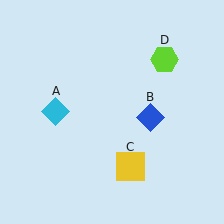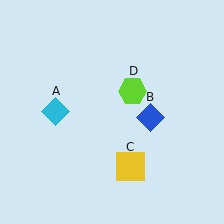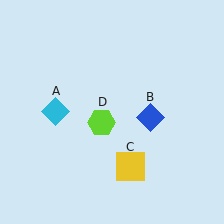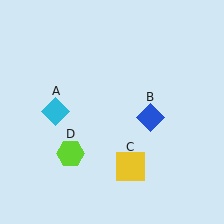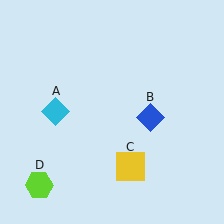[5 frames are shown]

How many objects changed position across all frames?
1 object changed position: lime hexagon (object D).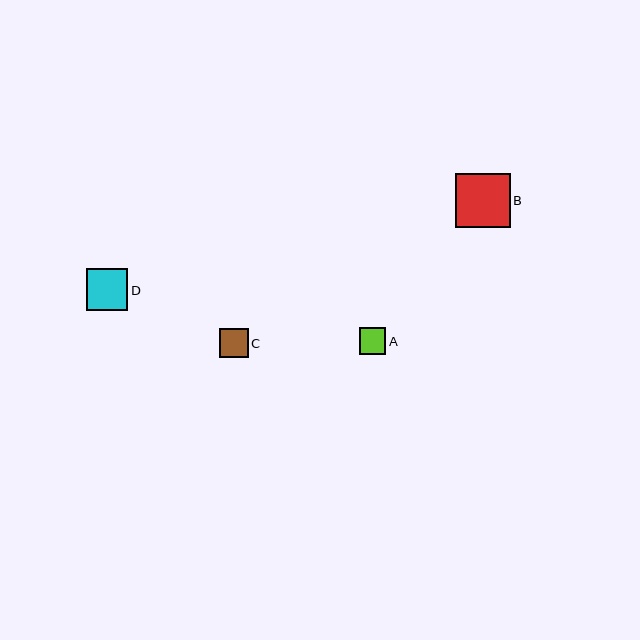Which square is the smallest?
Square A is the smallest with a size of approximately 26 pixels.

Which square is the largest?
Square B is the largest with a size of approximately 55 pixels.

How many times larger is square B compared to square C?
Square B is approximately 1.9 times the size of square C.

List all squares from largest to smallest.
From largest to smallest: B, D, C, A.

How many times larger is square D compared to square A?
Square D is approximately 1.6 times the size of square A.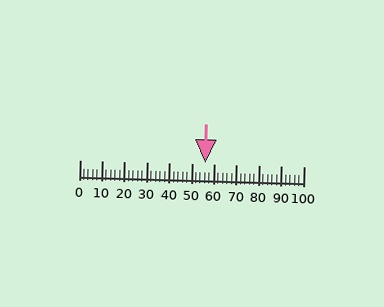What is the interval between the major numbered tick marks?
The major tick marks are spaced 10 units apart.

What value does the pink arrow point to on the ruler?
The pink arrow points to approximately 56.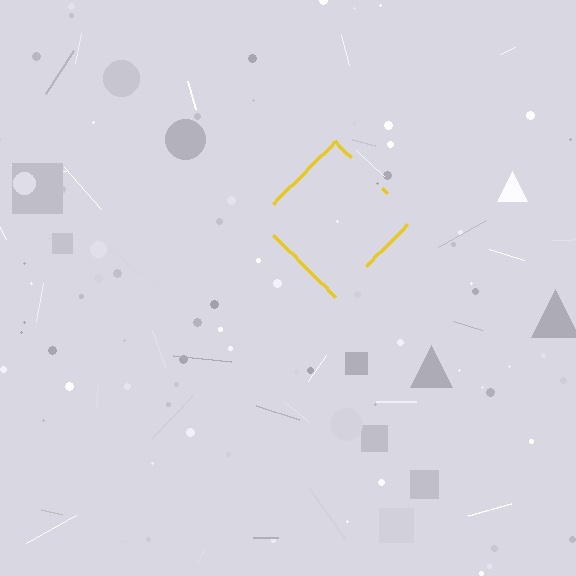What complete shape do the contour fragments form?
The contour fragments form a diamond.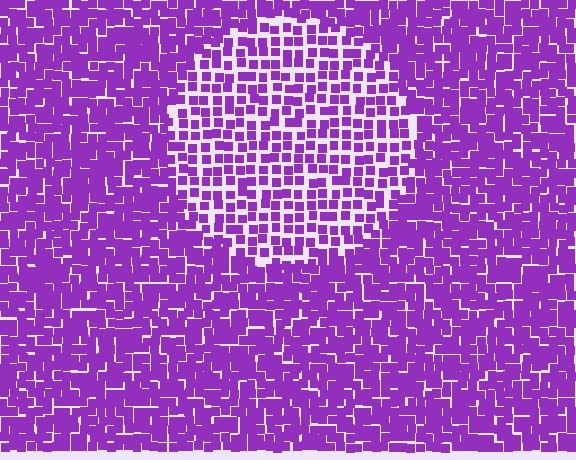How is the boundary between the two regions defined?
The boundary is defined by a change in element density (approximately 1.8x ratio). All elements are the same color, size, and shape.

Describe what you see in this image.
The image contains small purple elements arranged at two different densities. A circle-shaped region is visible where the elements are less densely packed than the surrounding area.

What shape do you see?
I see a circle.